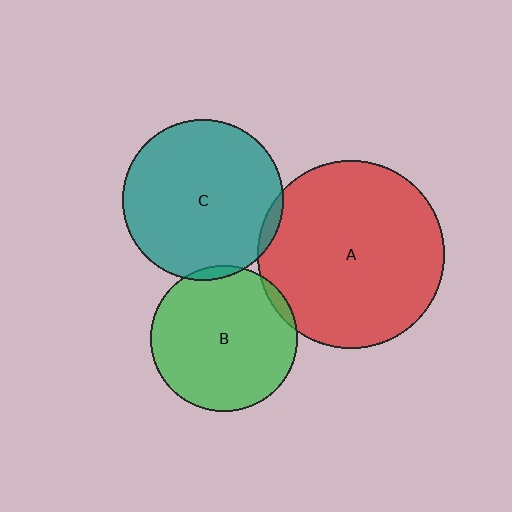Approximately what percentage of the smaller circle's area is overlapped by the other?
Approximately 5%.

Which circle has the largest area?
Circle A (red).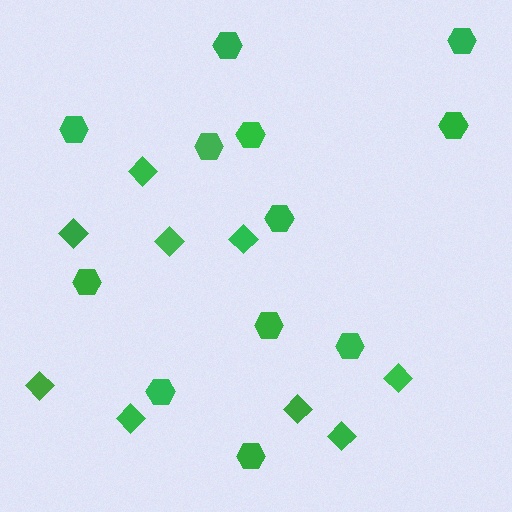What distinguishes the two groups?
There are 2 groups: one group of hexagons (12) and one group of diamonds (9).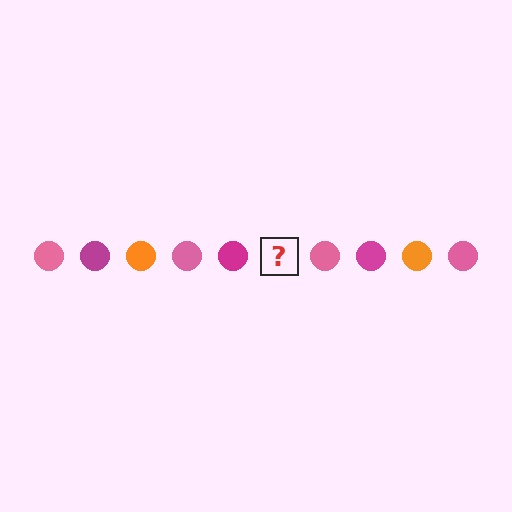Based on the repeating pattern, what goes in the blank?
The blank should be an orange circle.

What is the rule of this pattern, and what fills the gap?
The rule is that the pattern cycles through pink, magenta, orange circles. The gap should be filled with an orange circle.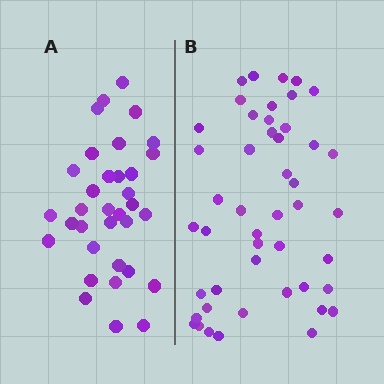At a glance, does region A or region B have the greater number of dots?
Region B (the right region) has more dots.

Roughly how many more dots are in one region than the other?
Region B has approximately 15 more dots than region A.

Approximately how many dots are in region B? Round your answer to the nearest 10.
About 50 dots. (The exact count is 47, which rounds to 50.)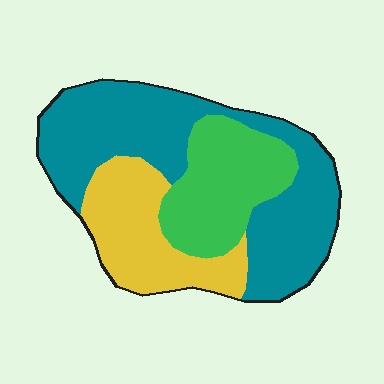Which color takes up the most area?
Teal, at roughly 50%.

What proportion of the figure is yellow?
Yellow takes up about one quarter (1/4) of the figure.